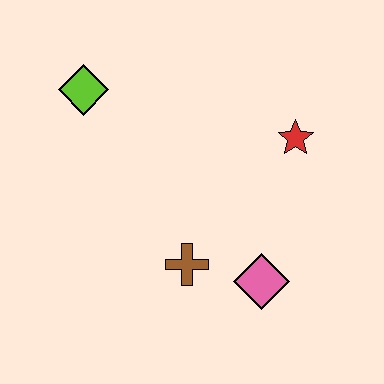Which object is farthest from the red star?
The lime diamond is farthest from the red star.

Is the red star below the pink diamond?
No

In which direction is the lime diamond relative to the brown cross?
The lime diamond is above the brown cross.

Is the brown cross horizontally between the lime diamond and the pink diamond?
Yes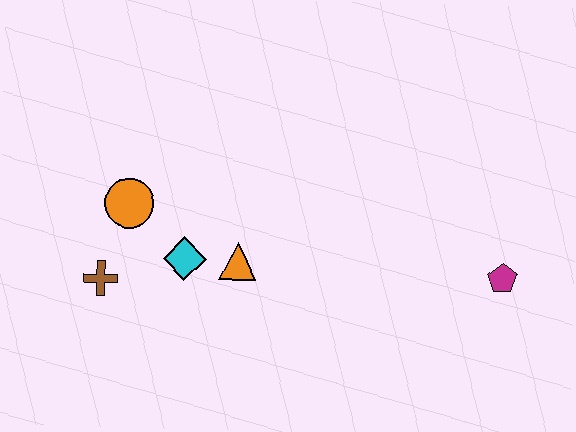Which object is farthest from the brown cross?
The magenta pentagon is farthest from the brown cross.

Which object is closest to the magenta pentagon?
The orange triangle is closest to the magenta pentagon.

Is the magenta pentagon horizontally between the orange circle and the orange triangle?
No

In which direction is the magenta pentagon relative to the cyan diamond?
The magenta pentagon is to the right of the cyan diamond.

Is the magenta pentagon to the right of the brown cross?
Yes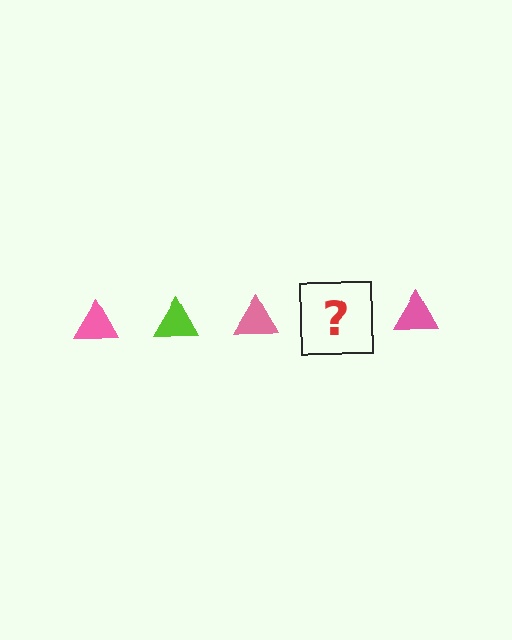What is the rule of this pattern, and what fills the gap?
The rule is that the pattern cycles through pink, lime triangles. The gap should be filled with a lime triangle.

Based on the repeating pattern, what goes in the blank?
The blank should be a lime triangle.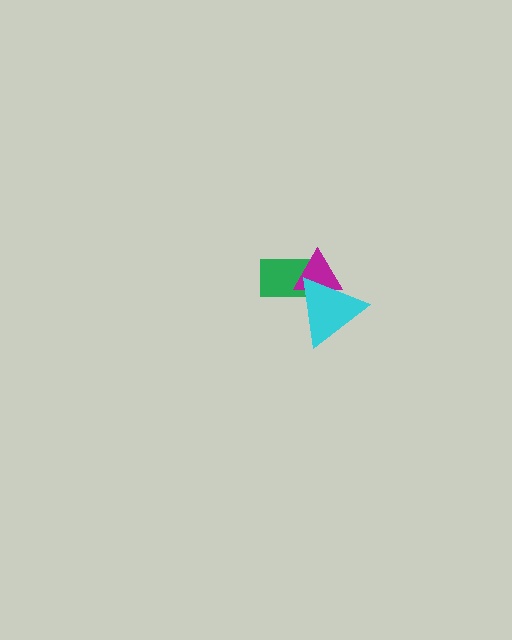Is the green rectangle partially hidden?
Yes, it is partially covered by another shape.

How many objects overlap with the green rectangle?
2 objects overlap with the green rectangle.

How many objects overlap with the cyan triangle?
2 objects overlap with the cyan triangle.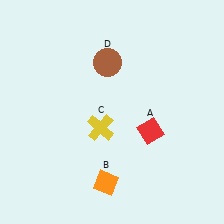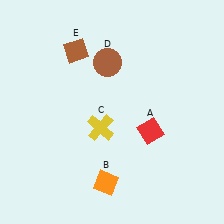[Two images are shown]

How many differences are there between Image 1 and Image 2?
There is 1 difference between the two images.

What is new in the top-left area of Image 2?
A brown diamond (E) was added in the top-left area of Image 2.